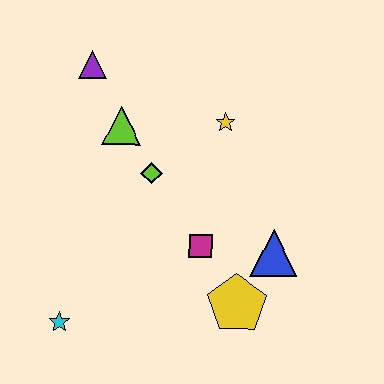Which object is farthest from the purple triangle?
The yellow pentagon is farthest from the purple triangle.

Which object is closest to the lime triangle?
The lime diamond is closest to the lime triangle.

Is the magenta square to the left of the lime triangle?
No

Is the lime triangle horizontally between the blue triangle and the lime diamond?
No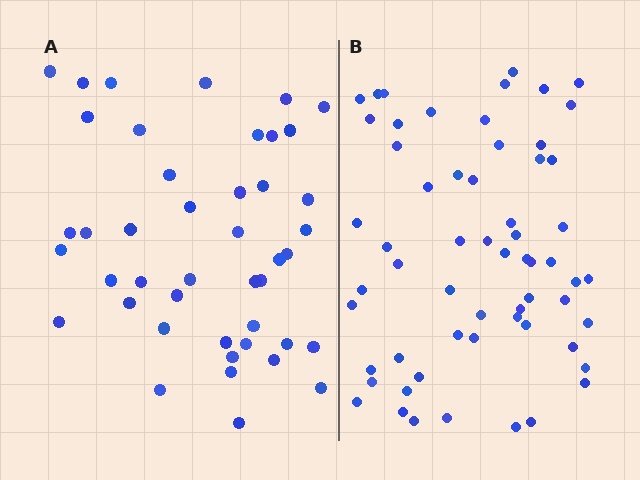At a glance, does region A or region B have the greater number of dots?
Region B (the right region) has more dots.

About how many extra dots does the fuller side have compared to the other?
Region B has approximately 15 more dots than region A.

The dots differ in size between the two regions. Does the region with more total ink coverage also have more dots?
No. Region A has more total ink coverage because its dots are larger, but region B actually contains more individual dots. Total area can be misleading — the number of items is what matters here.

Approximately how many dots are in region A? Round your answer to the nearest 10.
About 40 dots. (The exact count is 44, which rounds to 40.)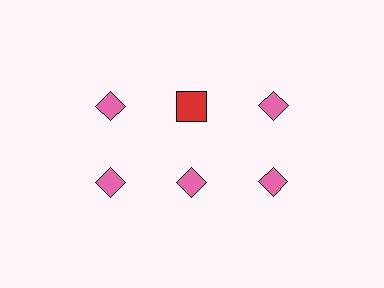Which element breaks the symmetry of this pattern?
The red square in the top row, second from left column breaks the symmetry. All other shapes are pink diamonds.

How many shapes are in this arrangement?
There are 6 shapes arranged in a grid pattern.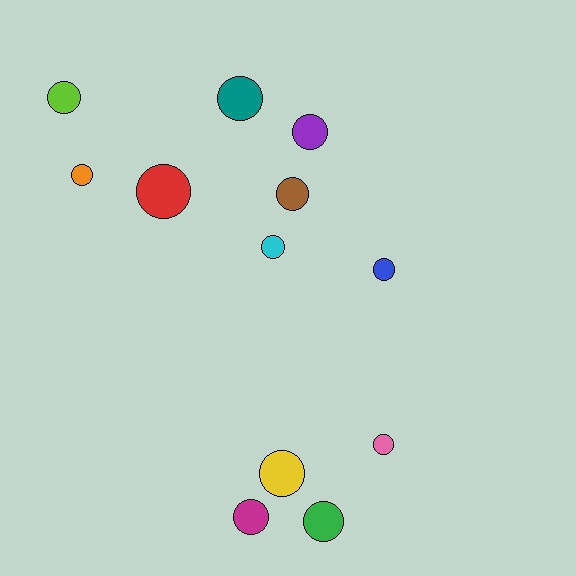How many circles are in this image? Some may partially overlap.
There are 12 circles.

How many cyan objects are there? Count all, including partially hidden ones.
There is 1 cyan object.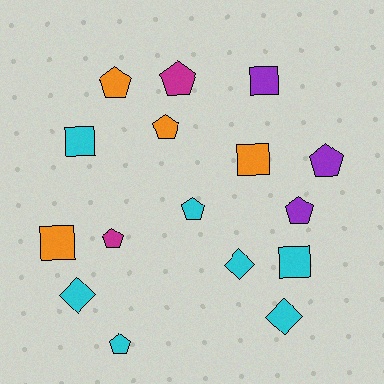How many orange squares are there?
There are 2 orange squares.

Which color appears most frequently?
Cyan, with 7 objects.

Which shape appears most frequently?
Pentagon, with 8 objects.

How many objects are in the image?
There are 16 objects.